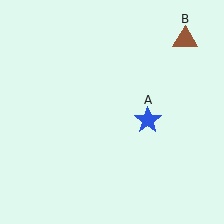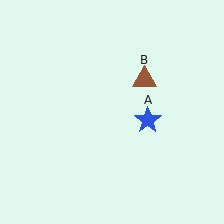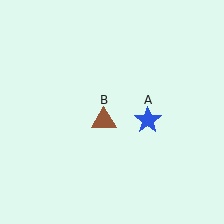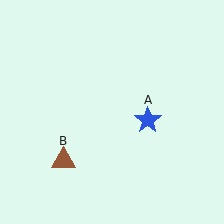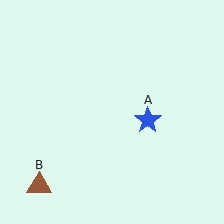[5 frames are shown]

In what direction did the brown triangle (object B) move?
The brown triangle (object B) moved down and to the left.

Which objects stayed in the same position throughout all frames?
Blue star (object A) remained stationary.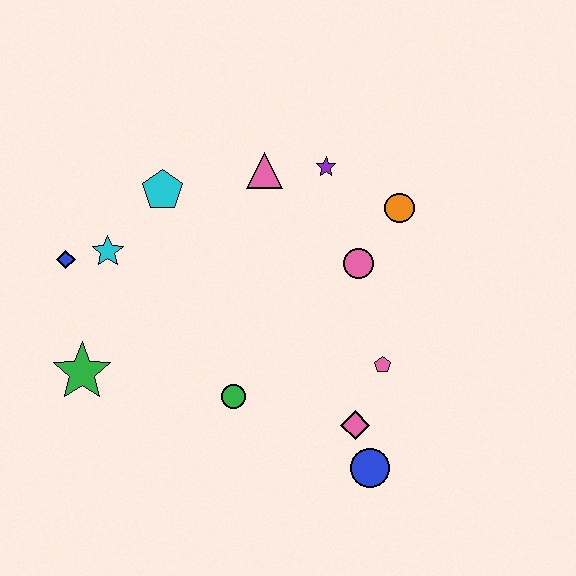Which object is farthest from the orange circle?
The green star is farthest from the orange circle.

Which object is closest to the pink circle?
The orange circle is closest to the pink circle.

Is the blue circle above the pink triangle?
No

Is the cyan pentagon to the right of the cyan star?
Yes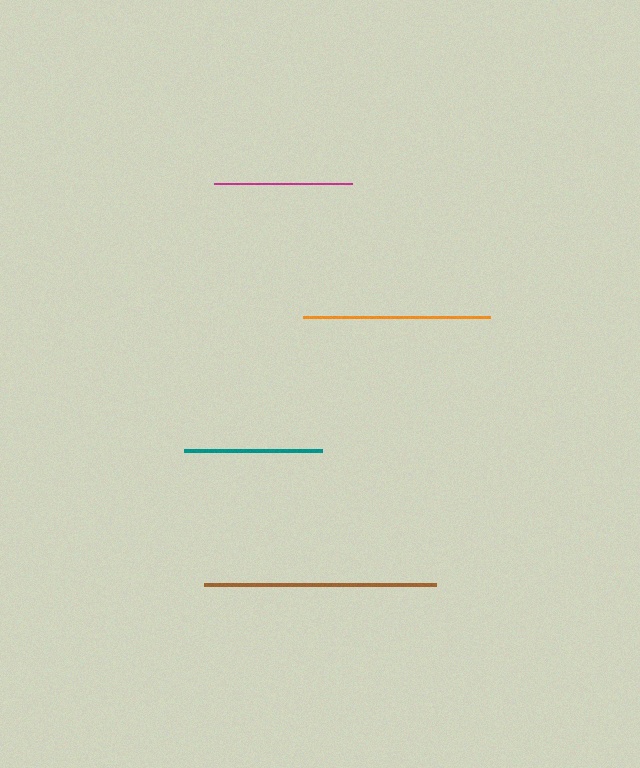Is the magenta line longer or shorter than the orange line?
The orange line is longer than the magenta line.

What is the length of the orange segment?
The orange segment is approximately 187 pixels long.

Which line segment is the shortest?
The teal line is the shortest at approximately 137 pixels.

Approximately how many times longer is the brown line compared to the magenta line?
The brown line is approximately 1.7 times the length of the magenta line.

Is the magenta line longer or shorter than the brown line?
The brown line is longer than the magenta line.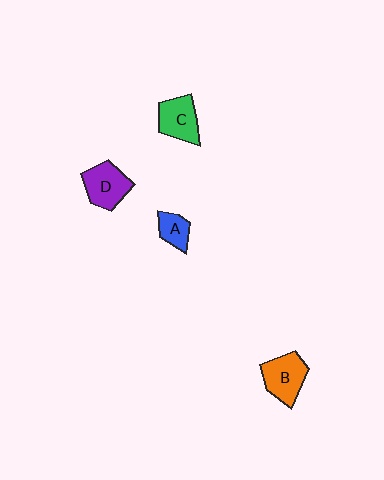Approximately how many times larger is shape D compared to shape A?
Approximately 1.8 times.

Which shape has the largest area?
Shape B (orange).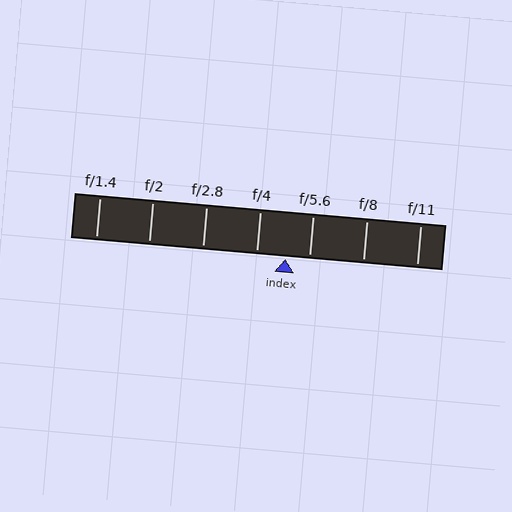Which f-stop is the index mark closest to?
The index mark is closest to f/5.6.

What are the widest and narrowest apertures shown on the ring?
The widest aperture shown is f/1.4 and the narrowest is f/11.